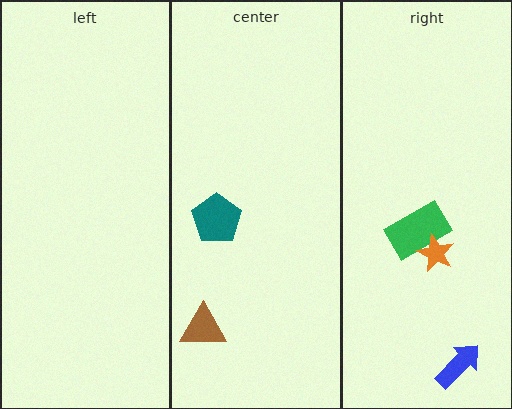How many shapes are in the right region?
3.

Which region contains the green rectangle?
The right region.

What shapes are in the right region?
The green rectangle, the blue arrow, the orange star.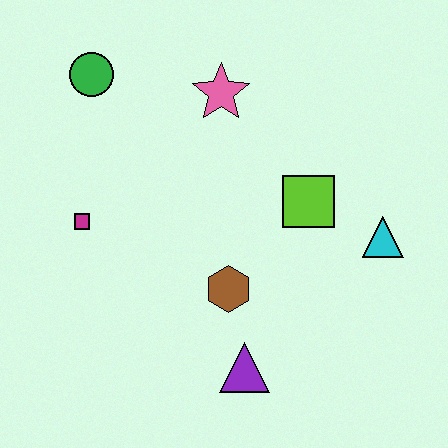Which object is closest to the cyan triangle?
The lime square is closest to the cyan triangle.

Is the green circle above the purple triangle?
Yes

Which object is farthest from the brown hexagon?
The green circle is farthest from the brown hexagon.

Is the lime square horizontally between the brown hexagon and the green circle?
No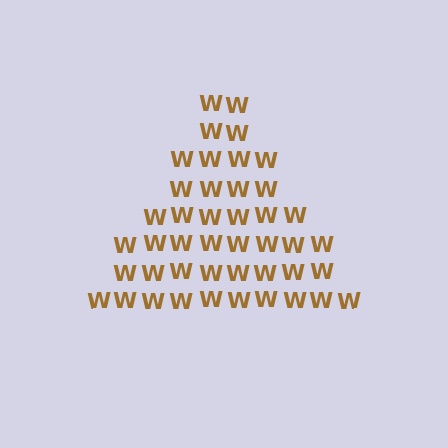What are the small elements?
The small elements are letter W's.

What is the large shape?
The large shape is a triangle.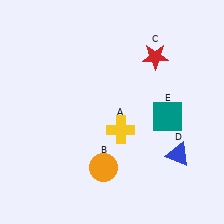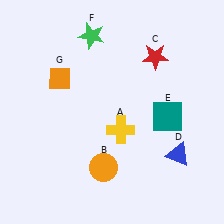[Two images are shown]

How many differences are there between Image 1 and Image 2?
There are 2 differences between the two images.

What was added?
A green star (F), an orange diamond (G) were added in Image 2.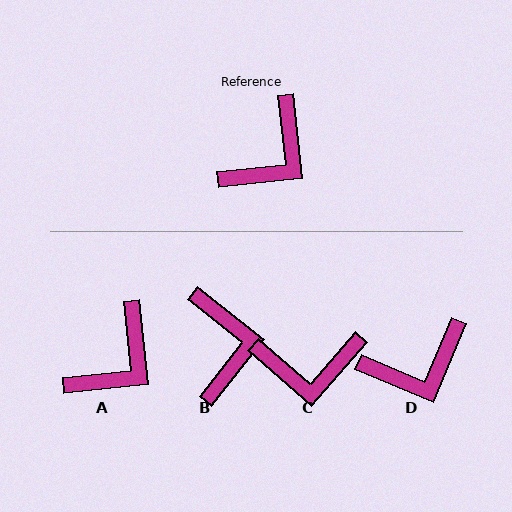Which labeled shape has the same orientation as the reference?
A.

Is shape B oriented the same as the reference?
No, it is off by about 46 degrees.